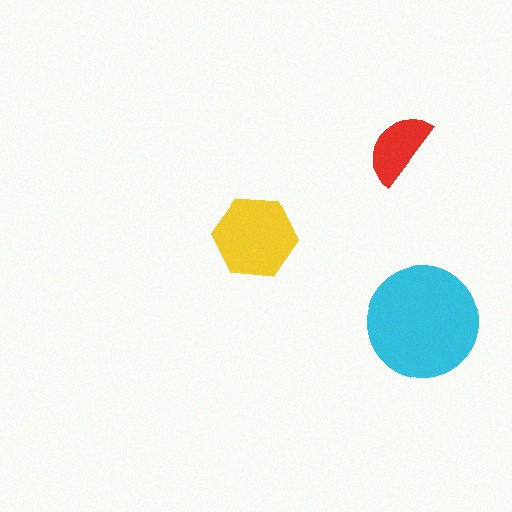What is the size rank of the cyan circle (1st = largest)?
1st.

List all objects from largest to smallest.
The cyan circle, the yellow hexagon, the red semicircle.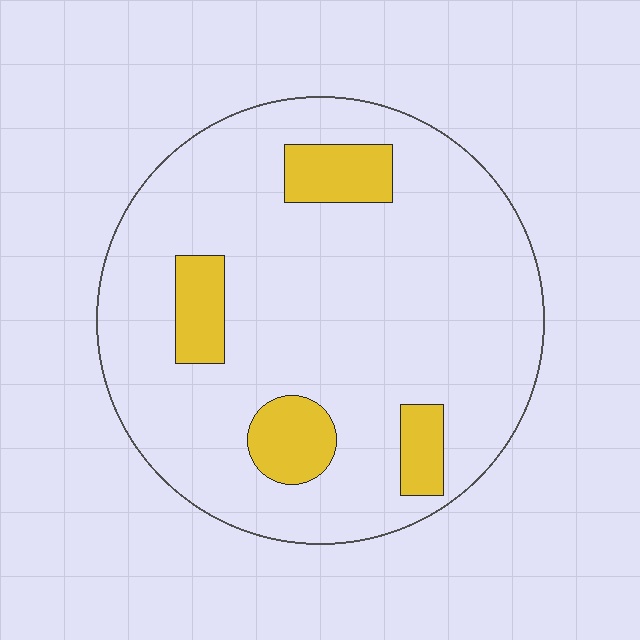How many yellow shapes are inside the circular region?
4.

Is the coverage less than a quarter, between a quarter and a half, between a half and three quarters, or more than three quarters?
Less than a quarter.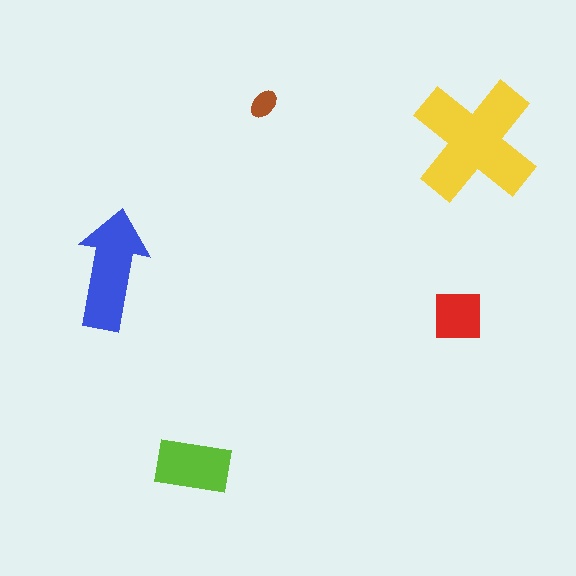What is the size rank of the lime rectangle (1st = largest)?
3rd.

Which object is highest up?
The brown ellipse is topmost.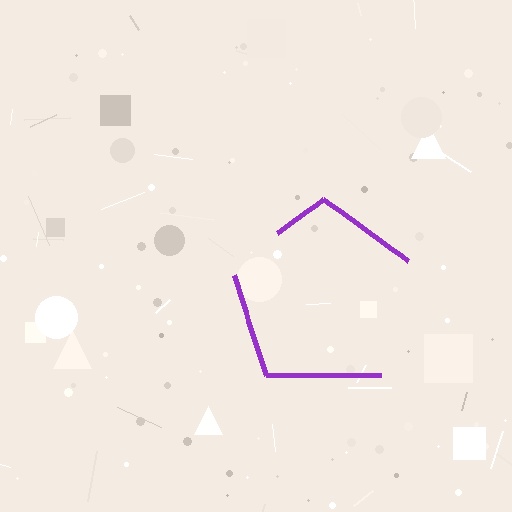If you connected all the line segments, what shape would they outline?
They would outline a pentagon.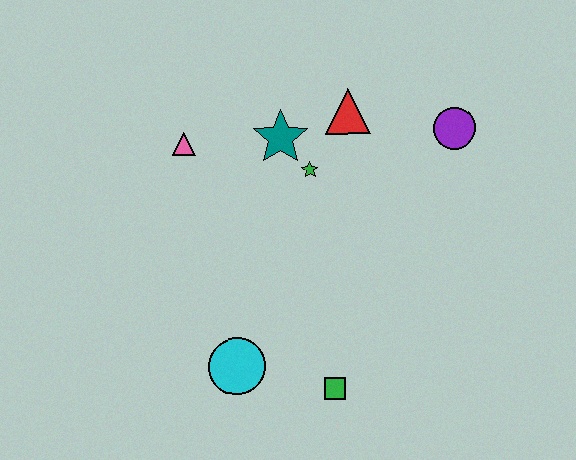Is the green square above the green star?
No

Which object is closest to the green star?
The teal star is closest to the green star.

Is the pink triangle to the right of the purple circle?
No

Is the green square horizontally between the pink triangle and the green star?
No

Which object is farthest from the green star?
The green square is farthest from the green star.